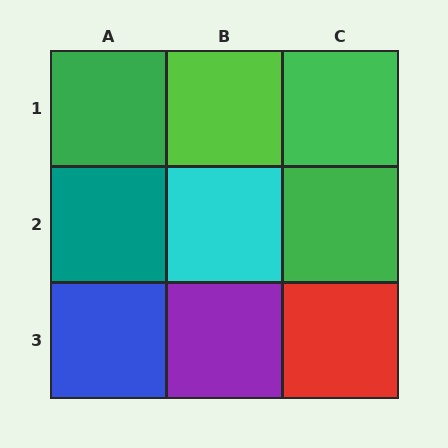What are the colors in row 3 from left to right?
Blue, purple, red.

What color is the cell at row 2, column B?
Cyan.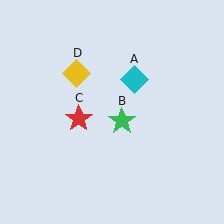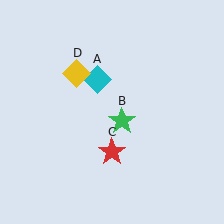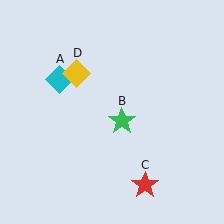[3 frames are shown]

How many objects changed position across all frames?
2 objects changed position: cyan diamond (object A), red star (object C).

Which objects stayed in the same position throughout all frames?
Green star (object B) and yellow diamond (object D) remained stationary.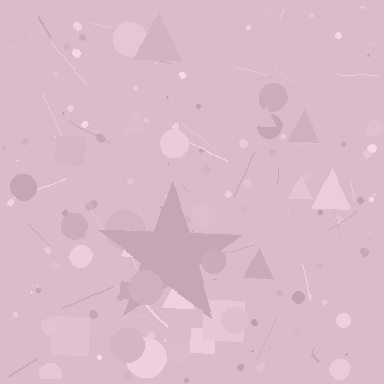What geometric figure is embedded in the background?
A star is embedded in the background.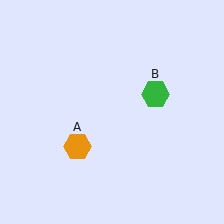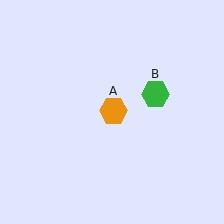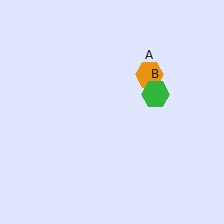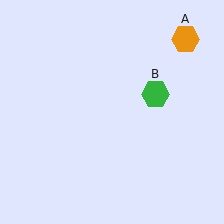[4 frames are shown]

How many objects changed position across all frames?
1 object changed position: orange hexagon (object A).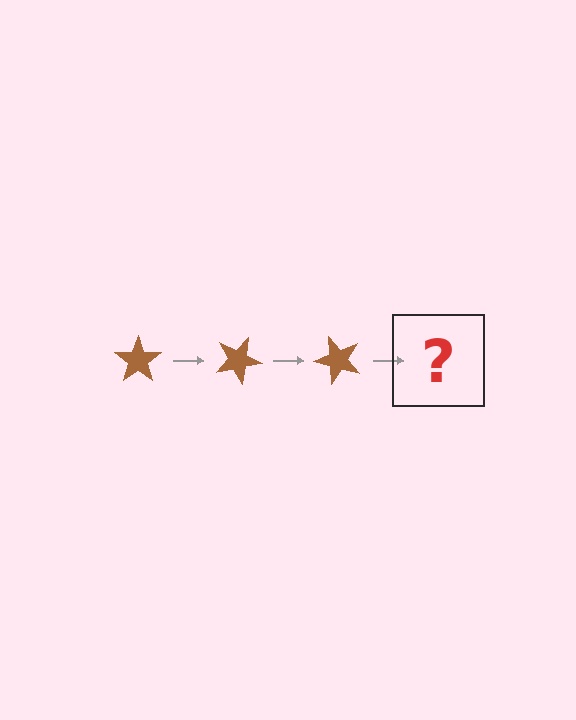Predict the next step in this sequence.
The next step is a brown star rotated 75 degrees.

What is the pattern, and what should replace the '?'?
The pattern is that the star rotates 25 degrees each step. The '?' should be a brown star rotated 75 degrees.